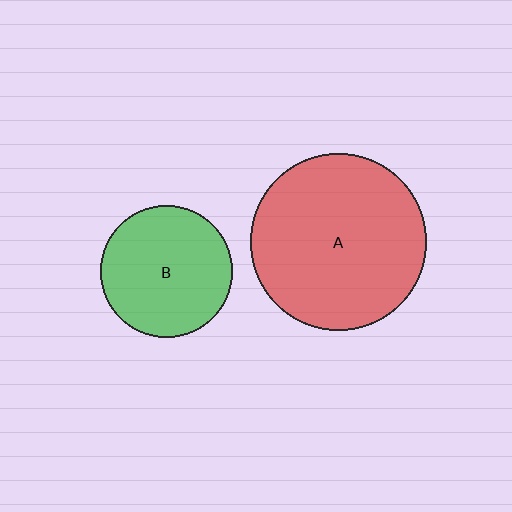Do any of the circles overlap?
No, none of the circles overlap.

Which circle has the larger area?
Circle A (red).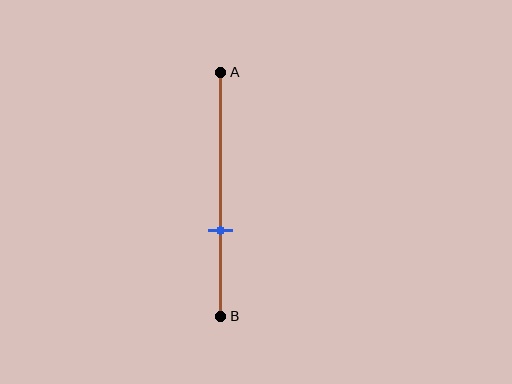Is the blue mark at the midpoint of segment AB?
No, the mark is at about 65% from A, not at the 50% midpoint.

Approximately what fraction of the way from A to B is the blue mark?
The blue mark is approximately 65% of the way from A to B.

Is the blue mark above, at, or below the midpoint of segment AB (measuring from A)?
The blue mark is below the midpoint of segment AB.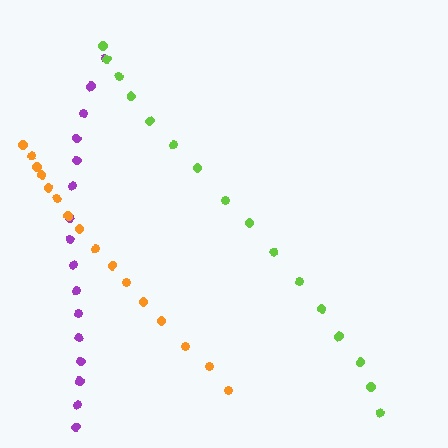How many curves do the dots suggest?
There are 3 distinct paths.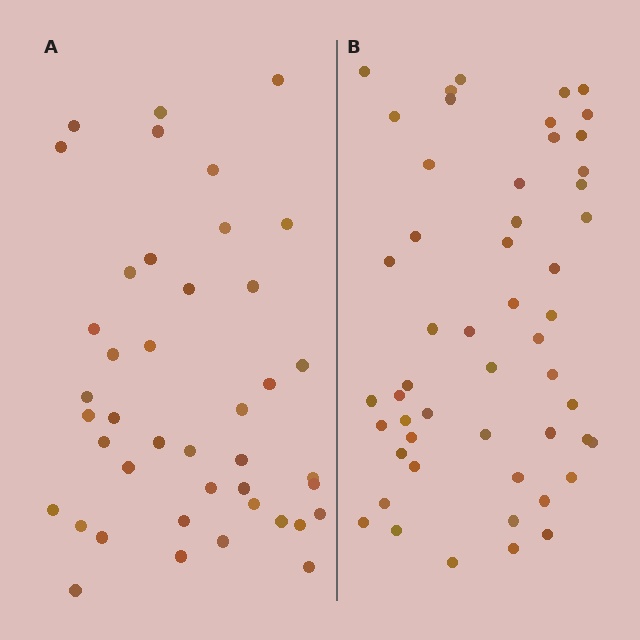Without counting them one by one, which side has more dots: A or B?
Region B (the right region) has more dots.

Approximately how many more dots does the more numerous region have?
Region B has roughly 10 or so more dots than region A.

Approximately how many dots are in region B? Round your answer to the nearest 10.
About 50 dots. (The exact count is 52, which rounds to 50.)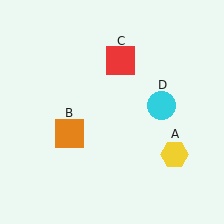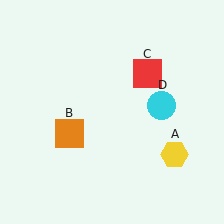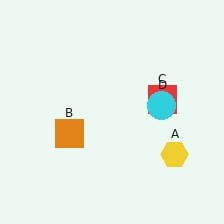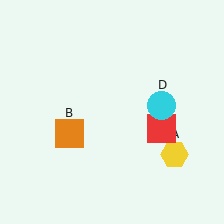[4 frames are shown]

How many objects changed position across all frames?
1 object changed position: red square (object C).